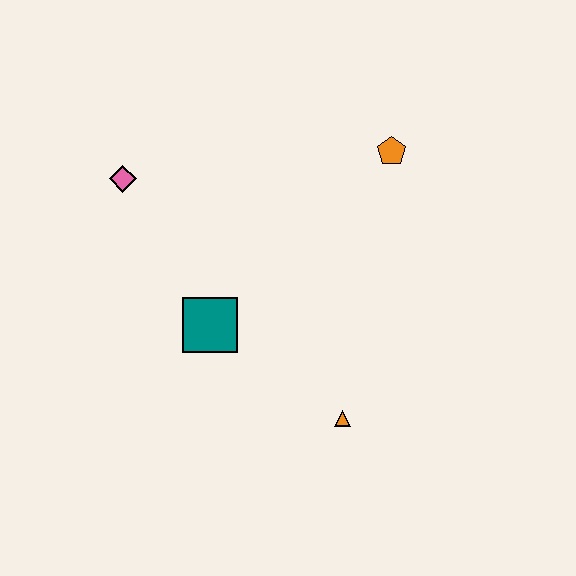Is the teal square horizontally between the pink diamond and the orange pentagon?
Yes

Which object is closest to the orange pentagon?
The teal square is closest to the orange pentagon.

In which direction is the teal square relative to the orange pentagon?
The teal square is to the left of the orange pentagon.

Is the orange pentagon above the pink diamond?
Yes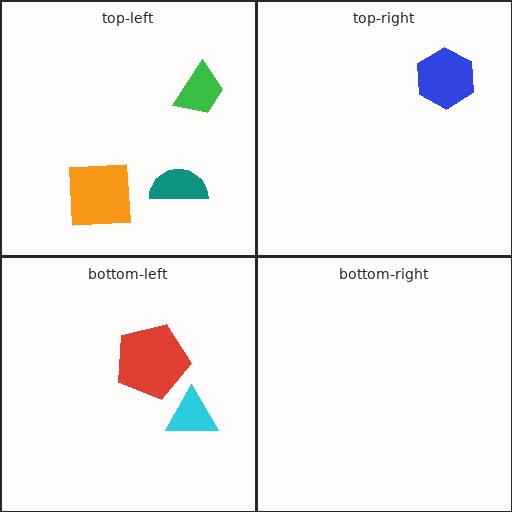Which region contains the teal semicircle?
The top-left region.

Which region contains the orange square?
The top-left region.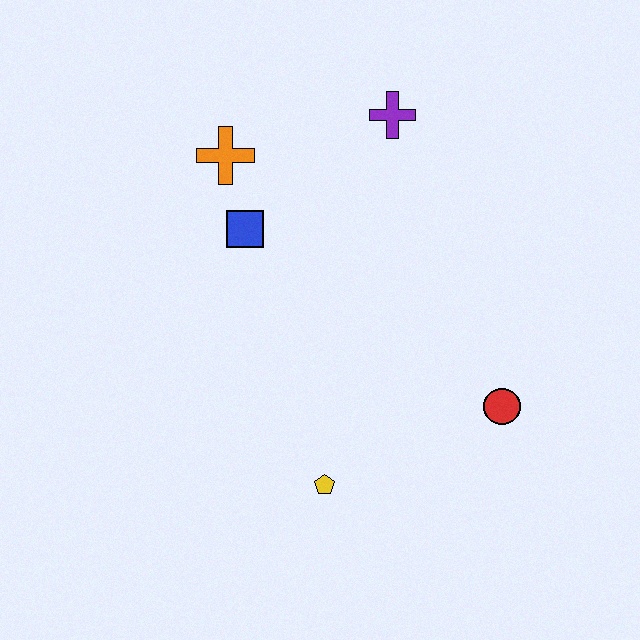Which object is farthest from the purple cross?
The yellow pentagon is farthest from the purple cross.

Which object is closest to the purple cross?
The orange cross is closest to the purple cross.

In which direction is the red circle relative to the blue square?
The red circle is to the right of the blue square.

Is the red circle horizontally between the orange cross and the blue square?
No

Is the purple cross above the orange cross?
Yes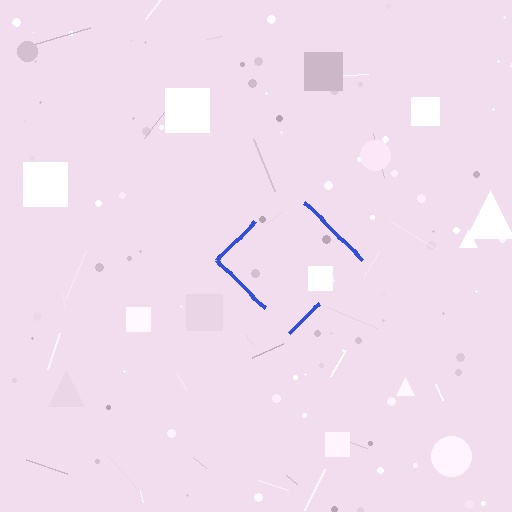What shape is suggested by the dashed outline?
The dashed outline suggests a diamond.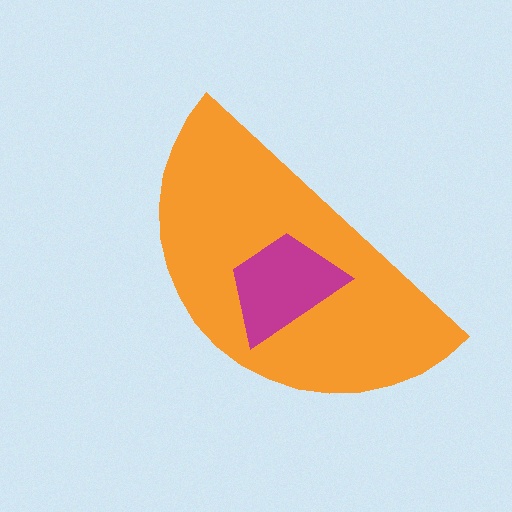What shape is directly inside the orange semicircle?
The magenta trapezoid.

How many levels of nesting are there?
2.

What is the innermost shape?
The magenta trapezoid.